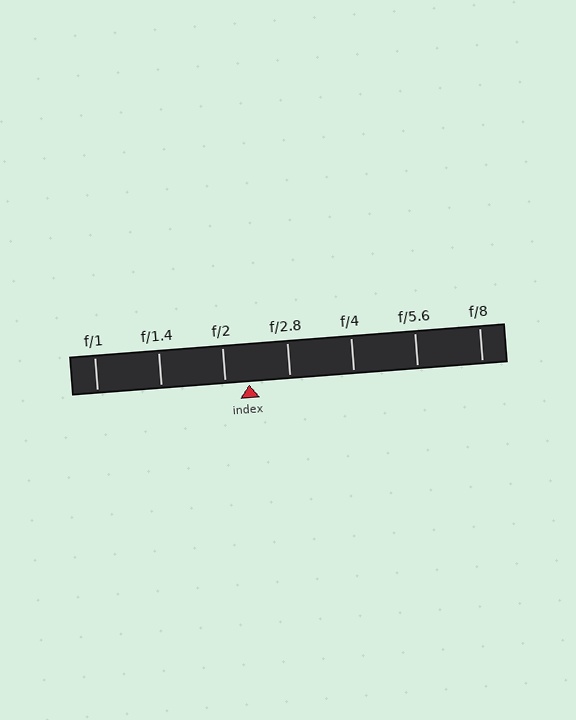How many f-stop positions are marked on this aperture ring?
There are 7 f-stop positions marked.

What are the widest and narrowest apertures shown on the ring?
The widest aperture shown is f/1 and the narrowest is f/8.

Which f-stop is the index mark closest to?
The index mark is closest to f/2.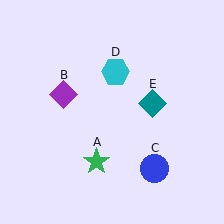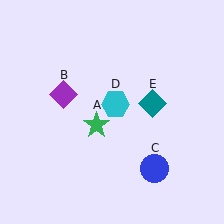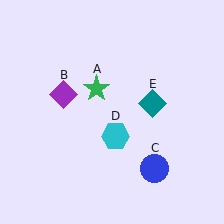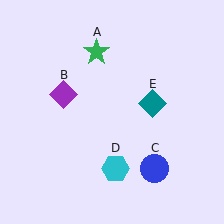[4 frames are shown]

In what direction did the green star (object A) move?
The green star (object A) moved up.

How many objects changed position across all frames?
2 objects changed position: green star (object A), cyan hexagon (object D).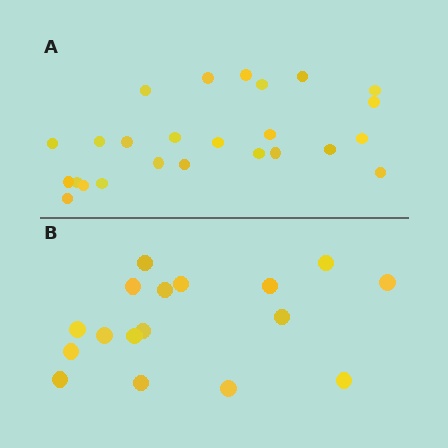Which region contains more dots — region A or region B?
Region A (the top region) has more dots.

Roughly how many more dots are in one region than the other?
Region A has roughly 8 or so more dots than region B.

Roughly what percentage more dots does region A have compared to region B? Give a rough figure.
About 45% more.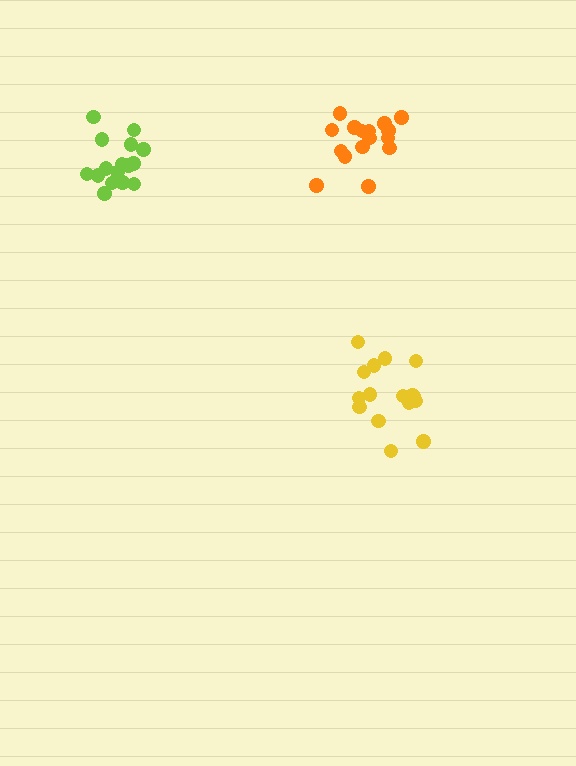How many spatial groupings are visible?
There are 3 spatial groupings.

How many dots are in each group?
Group 1: 16 dots, Group 2: 16 dots, Group 3: 16 dots (48 total).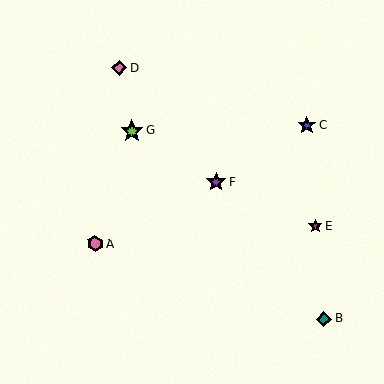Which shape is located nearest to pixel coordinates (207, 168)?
The purple star (labeled F) at (216, 182) is nearest to that location.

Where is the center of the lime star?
The center of the lime star is at (132, 131).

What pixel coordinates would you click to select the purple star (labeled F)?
Click at (216, 182) to select the purple star F.